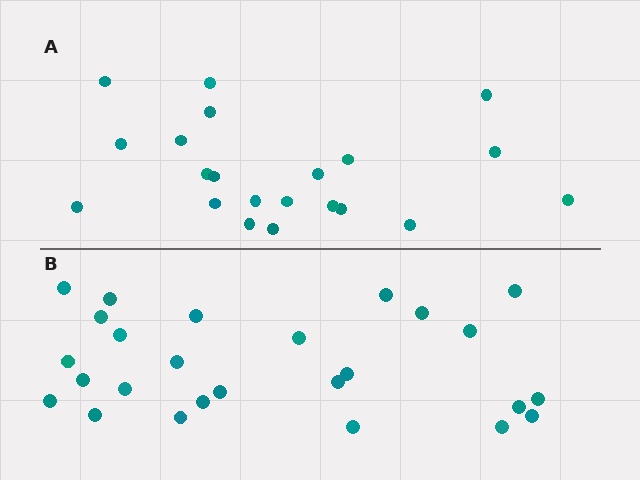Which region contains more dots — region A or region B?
Region B (the bottom region) has more dots.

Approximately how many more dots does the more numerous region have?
Region B has about 5 more dots than region A.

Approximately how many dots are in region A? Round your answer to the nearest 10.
About 20 dots. (The exact count is 21, which rounds to 20.)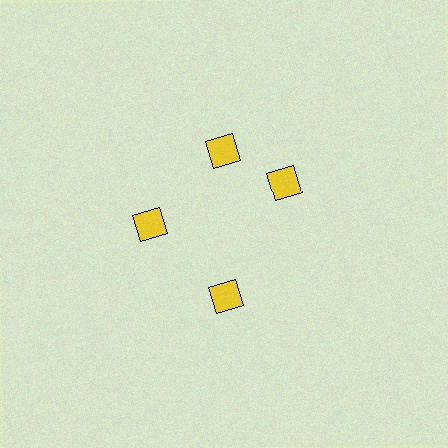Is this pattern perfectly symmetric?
No. The 4 yellow diamonds are arranged in a ring, but one element near the 3 o'clock position is rotated out of alignment along the ring, breaking the 4-fold rotational symmetry.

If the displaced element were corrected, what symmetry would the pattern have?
It would have 4-fold rotational symmetry — the pattern would map onto itself every 90 degrees.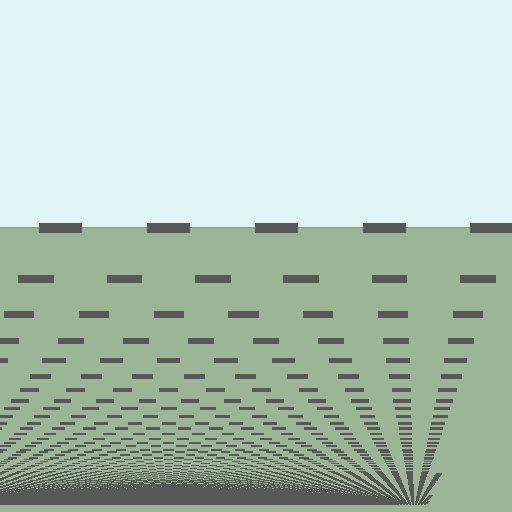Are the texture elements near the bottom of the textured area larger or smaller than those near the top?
Smaller. The gradient is inverted — elements near the bottom are smaller and denser.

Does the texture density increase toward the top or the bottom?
Density increases toward the bottom.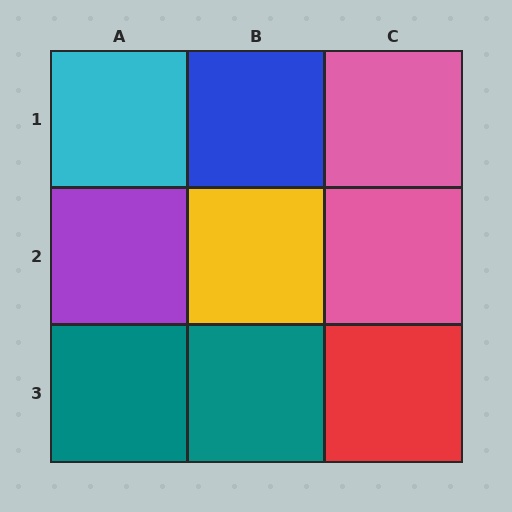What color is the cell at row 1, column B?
Blue.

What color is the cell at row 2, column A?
Purple.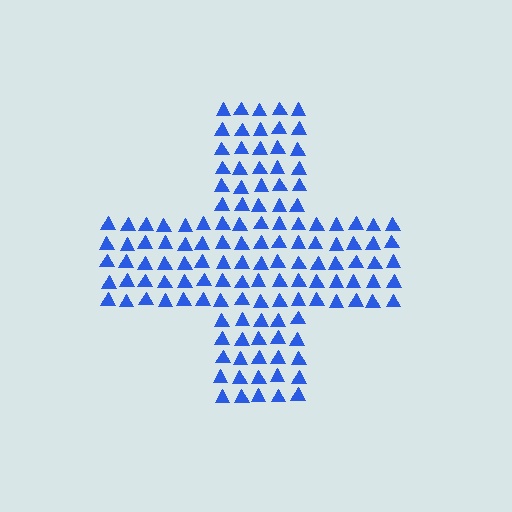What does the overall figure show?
The overall figure shows a cross.